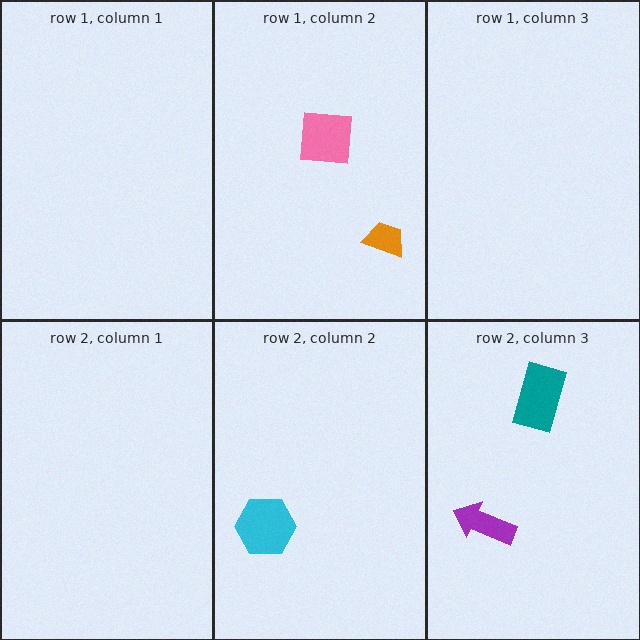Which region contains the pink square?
The row 1, column 2 region.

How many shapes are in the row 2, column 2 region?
1.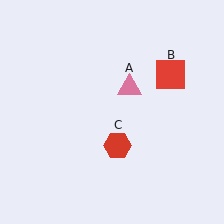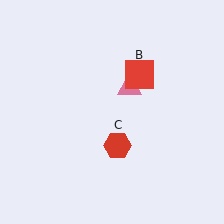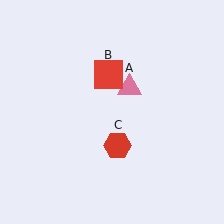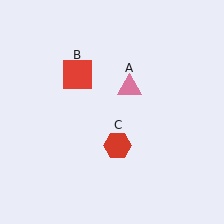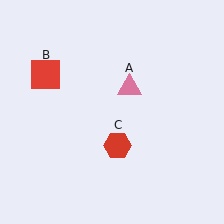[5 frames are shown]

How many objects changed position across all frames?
1 object changed position: red square (object B).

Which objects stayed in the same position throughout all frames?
Pink triangle (object A) and red hexagon (object C) remained stationary.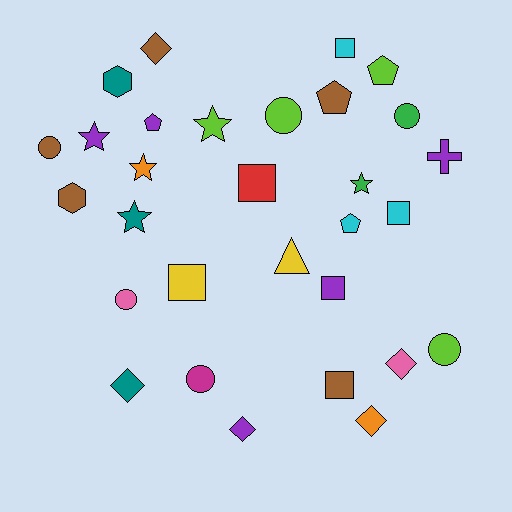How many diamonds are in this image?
There are 5 diamonds.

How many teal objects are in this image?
There are 3 teal objects.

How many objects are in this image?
There are 30 objects.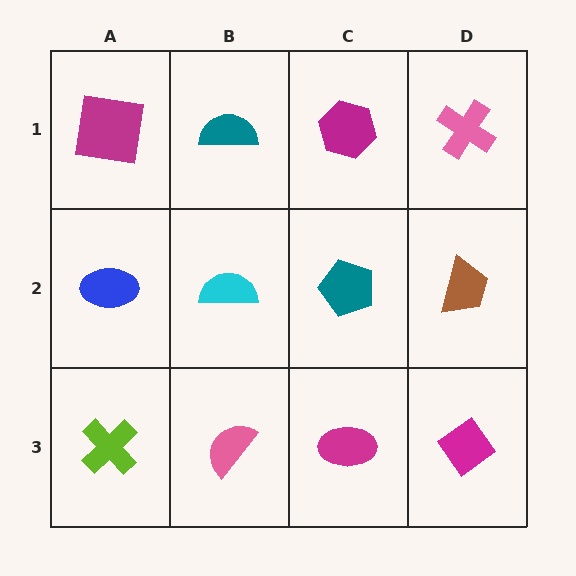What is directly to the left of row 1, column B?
A magenta square.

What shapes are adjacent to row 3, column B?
A cyan semicircle (row 2, column B), a lime cross (row 3, column A), a magenta ellipse (row 3, column C).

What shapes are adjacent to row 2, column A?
A magenta square (row 1, column A), a lime cross (row 3, column A), a cyan semicircle (row 2, column B).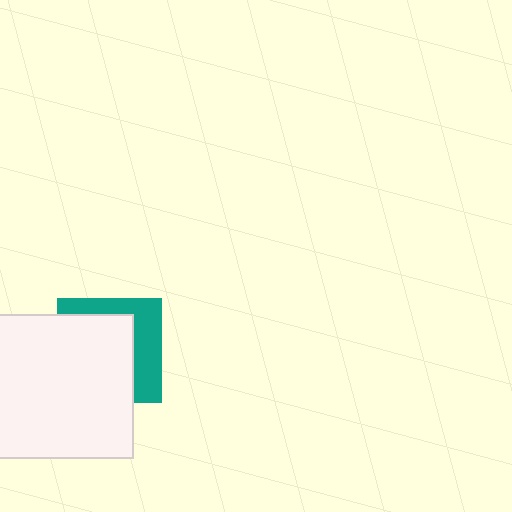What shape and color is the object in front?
The object in front is a white square.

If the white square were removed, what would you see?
You would see the complete teal square.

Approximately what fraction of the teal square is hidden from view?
Roughly 62% of the teal square is hidden behind the white square.